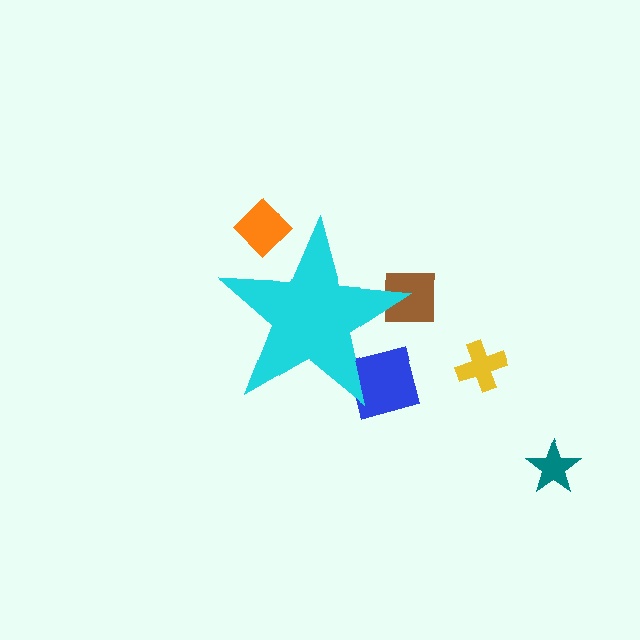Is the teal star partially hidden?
No, the teal star is fully visible.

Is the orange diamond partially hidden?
Yes, the orange diamond is partially hidden behind the cyan star.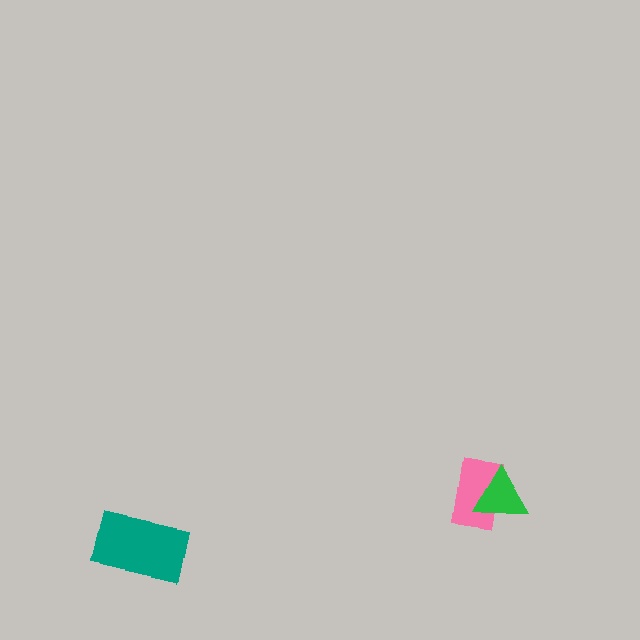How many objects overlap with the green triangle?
1 object overlaps with the green triangle.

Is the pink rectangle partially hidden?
Yes, it is partially covered by another shape.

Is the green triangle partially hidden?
No, no other shape covers it.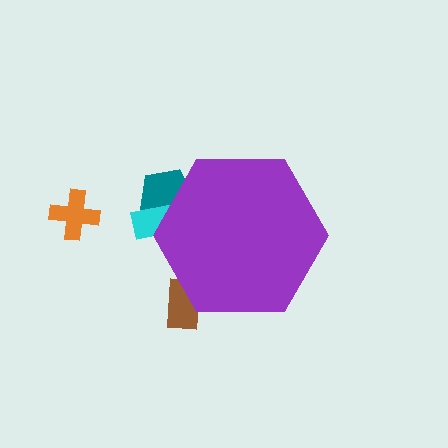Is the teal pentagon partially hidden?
Yes, the teal pentagon is partially hidden behind the purple hexagon.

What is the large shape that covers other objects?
A purple hexagon.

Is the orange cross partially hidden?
No, the orange cross is fully visible.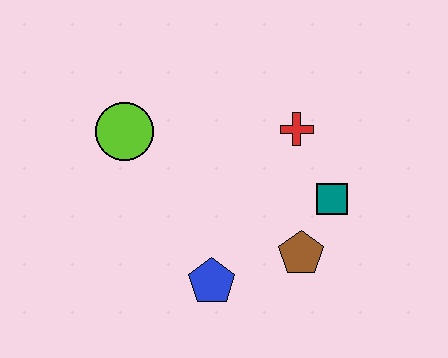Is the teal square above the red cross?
No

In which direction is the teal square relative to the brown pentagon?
The teal square is above the brown pentagon.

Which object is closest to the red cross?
The teal square is closest to the red cross.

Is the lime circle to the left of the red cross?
Yes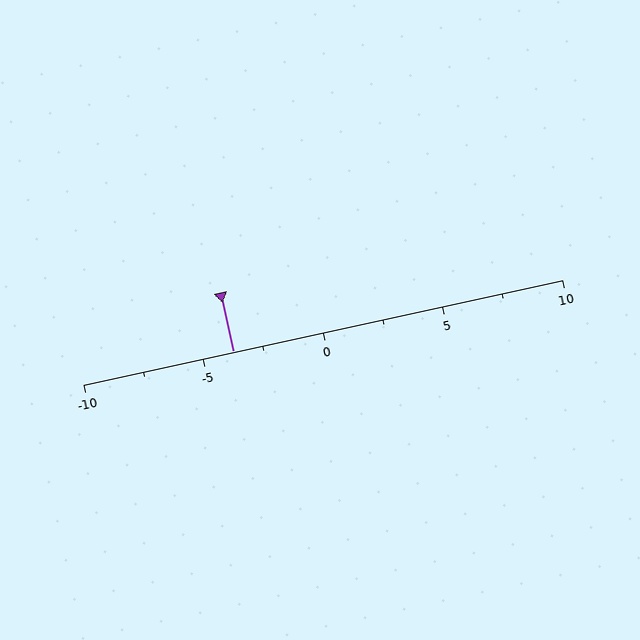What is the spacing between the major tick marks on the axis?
The major ticks are spaced 5 apart.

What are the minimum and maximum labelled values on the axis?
The axis runs from -10 to 10.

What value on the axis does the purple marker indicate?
The marker indicates approximately -3.8.